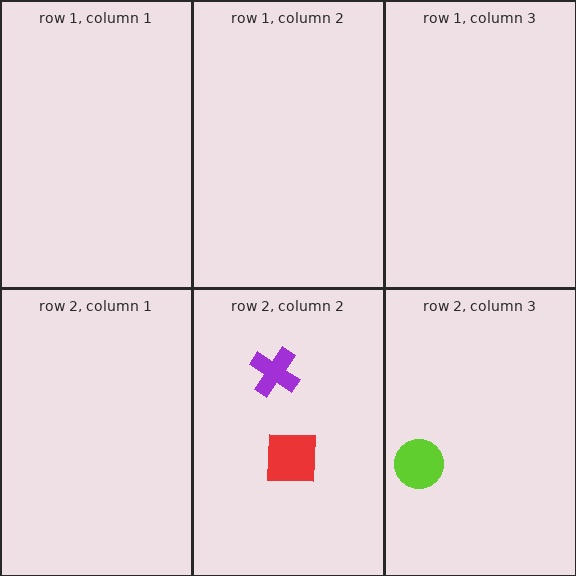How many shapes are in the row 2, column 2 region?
2.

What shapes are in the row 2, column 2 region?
The purple cross, the red square.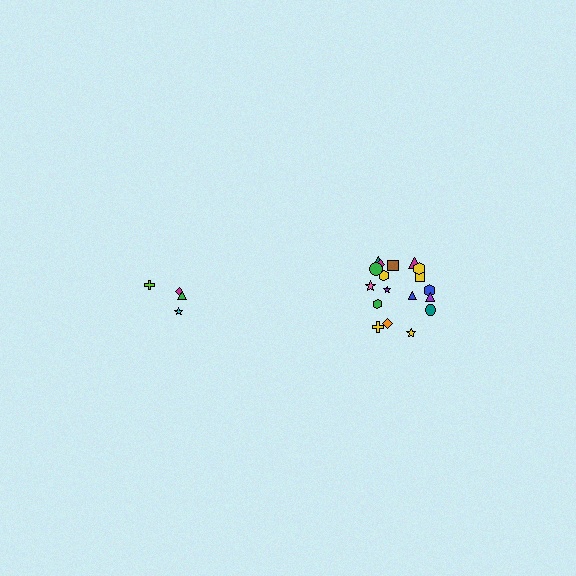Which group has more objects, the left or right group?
The right group.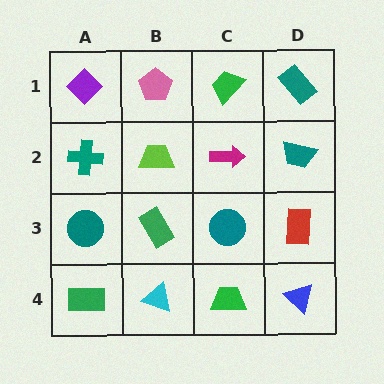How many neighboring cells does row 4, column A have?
2.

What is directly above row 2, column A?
A purple diamond.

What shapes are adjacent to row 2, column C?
A green trapezoid (row 1, column C), a teal circle (row 3, column C), a lime trapezoid (row 2, column B), a teal trapezoid (row 2, column D).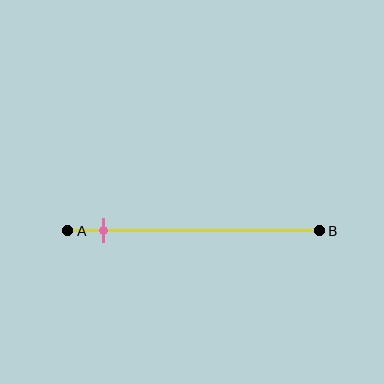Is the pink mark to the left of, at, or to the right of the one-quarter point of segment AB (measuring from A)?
The pink mark is to the left of the one-quarter point of segment AB.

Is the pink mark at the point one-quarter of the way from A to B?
No, the mark is at about 15% from A, not at the 25% one-quarter point.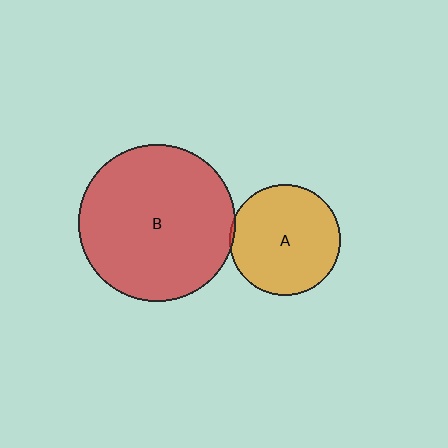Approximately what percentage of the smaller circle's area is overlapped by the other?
Approximately 5%.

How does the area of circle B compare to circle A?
Approximately 2.0 times.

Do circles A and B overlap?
Yes.